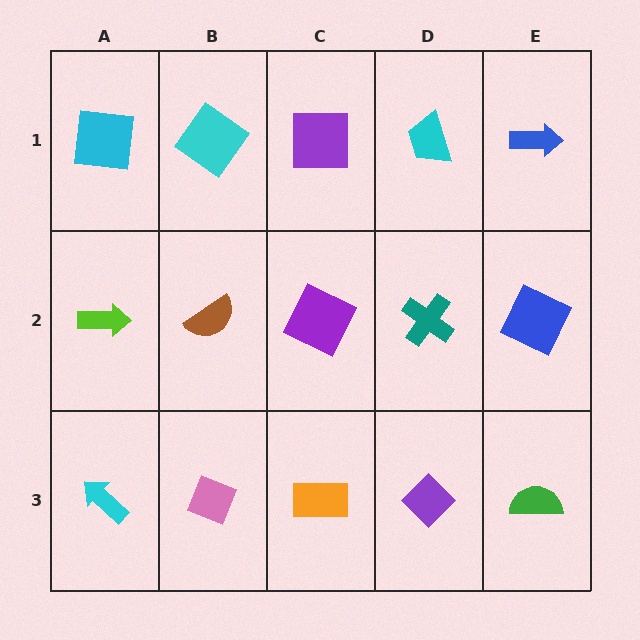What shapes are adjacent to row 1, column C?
A purple square (row 2, column C), a cyan diamond (row 1, column B), a cyan trapezoid (row 1, column D).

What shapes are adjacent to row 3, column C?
A purple square (row 2, column C), a pink diamond (row 3, column B), a purple diamond (row 3, column D).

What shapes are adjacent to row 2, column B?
A cyan diamond (row 1, column B), a pink diamond (row 3, column B), a lime arrow (row 2, column A), a purple square (row 2, column C).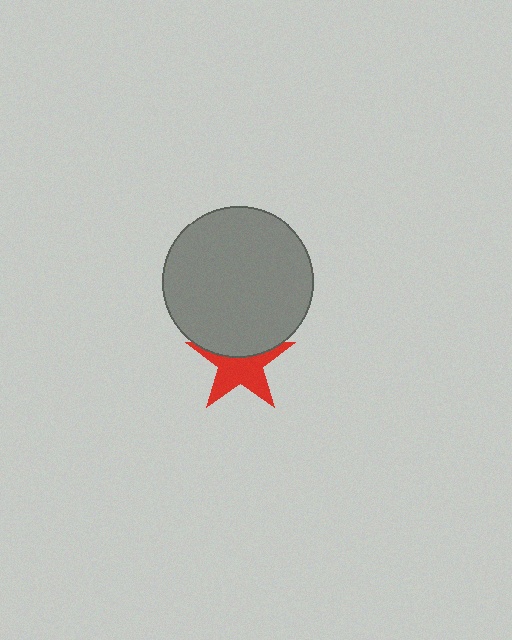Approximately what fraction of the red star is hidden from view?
Roughly 40% of the red star is hidden behind the gray circle.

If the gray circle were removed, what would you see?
You would see the complete red star.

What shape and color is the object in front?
The object in front is a gray circle.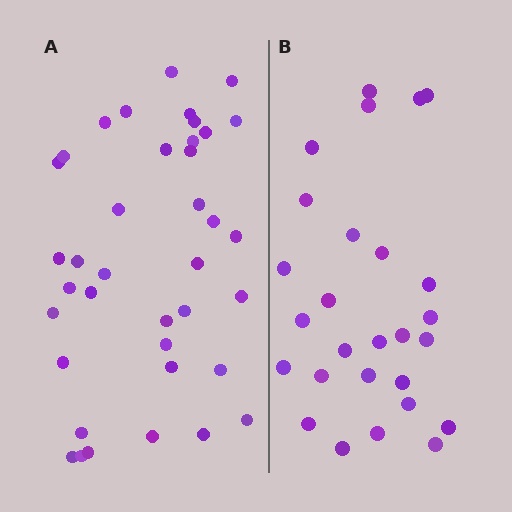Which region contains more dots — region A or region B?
Region A (the left region) has more dots.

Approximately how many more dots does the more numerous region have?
Region A has roughly 12 or so more dots than region B.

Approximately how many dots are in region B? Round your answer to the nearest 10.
About 30 dots. (The exact count is 27, which rounds to 30.)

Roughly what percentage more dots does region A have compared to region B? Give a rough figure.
About 40% more.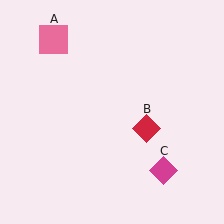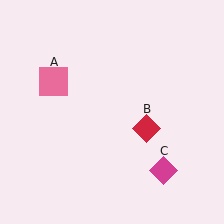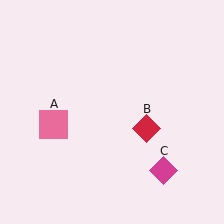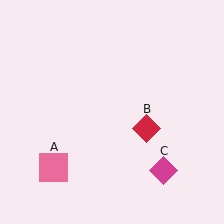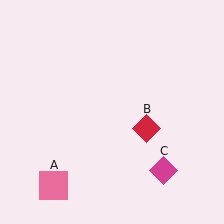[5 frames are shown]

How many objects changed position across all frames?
1 object changed position: pink square (object A).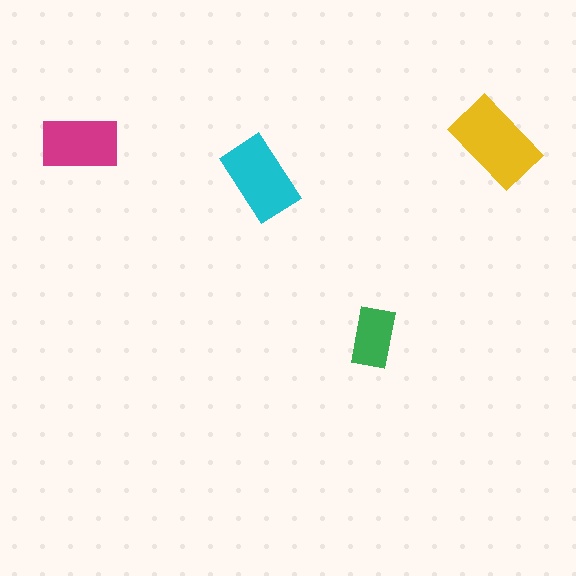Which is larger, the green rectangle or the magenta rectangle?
The magenta one.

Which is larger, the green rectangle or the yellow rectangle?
The yellow one.